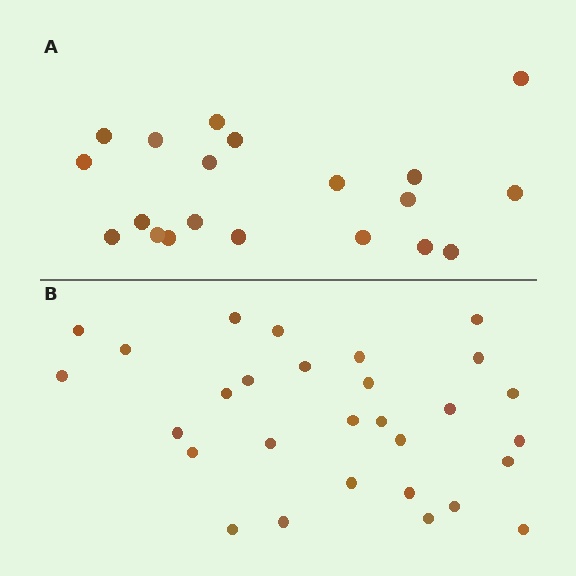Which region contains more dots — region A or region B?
Region B (the bottom region) has more dots.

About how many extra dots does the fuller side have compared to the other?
Region B has roughly 8 or so more dots than region A.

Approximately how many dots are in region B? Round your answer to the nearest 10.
About 30 dots. (The exact count is 29, which rounds to 30.)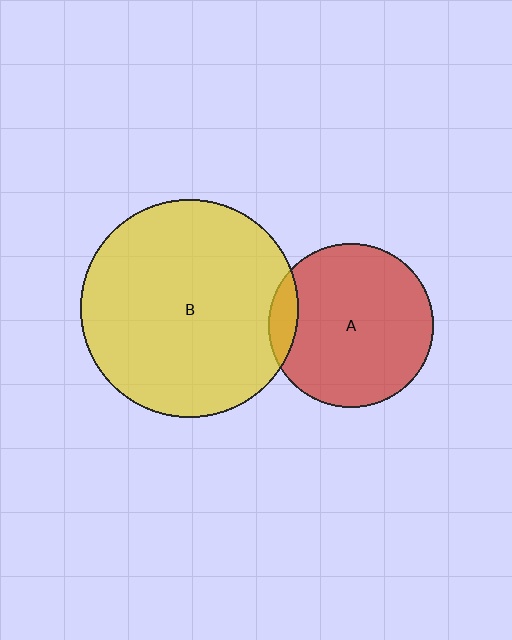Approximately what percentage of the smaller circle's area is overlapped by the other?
Approximately 10%.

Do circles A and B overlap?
Yes.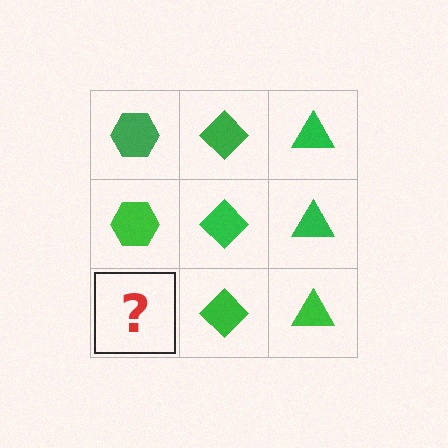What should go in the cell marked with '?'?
The missing cell should contain a green hexagon.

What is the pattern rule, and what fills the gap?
The rule is that each column has a consistent shape. The gap should be filled with a green hexagon.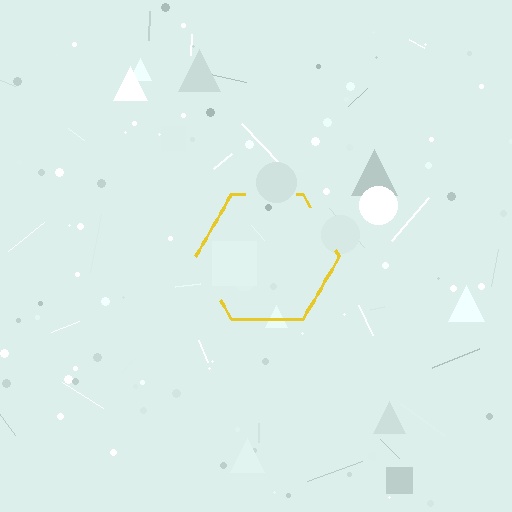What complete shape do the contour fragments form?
The contour fragments form a hexagon.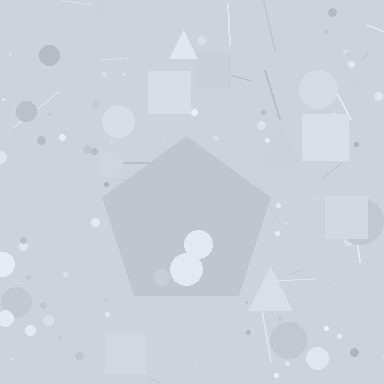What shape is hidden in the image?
A pentagon is hidden in the image.